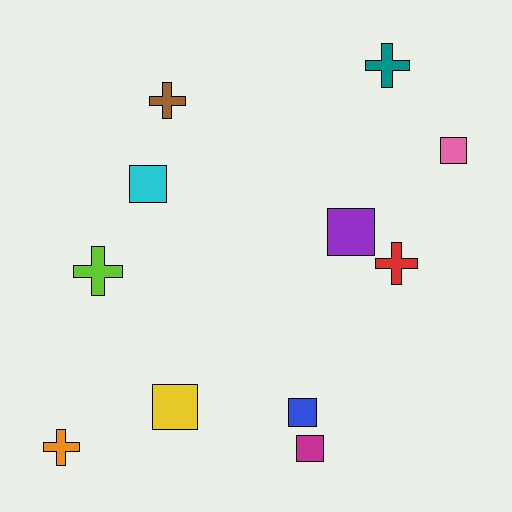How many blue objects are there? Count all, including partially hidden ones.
There is 1 blue object.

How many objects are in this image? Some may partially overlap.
There are 11 objects.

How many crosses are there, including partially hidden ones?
There are 5 crosses.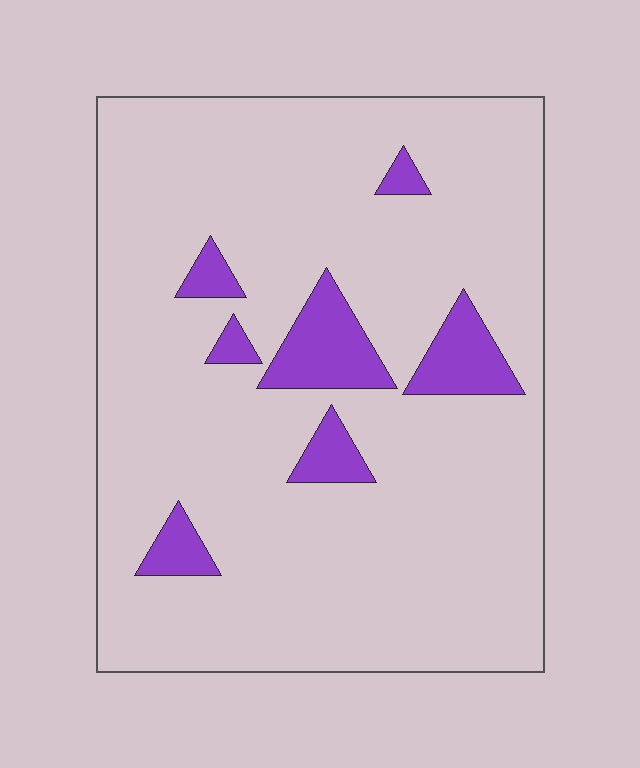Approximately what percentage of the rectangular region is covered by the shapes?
Approximately 10%.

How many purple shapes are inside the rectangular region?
7.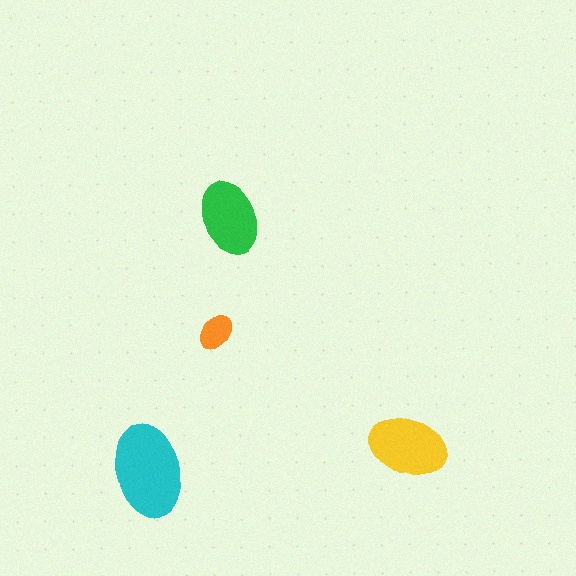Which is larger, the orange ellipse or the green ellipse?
The green one.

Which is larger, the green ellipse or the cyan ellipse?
The cyan one.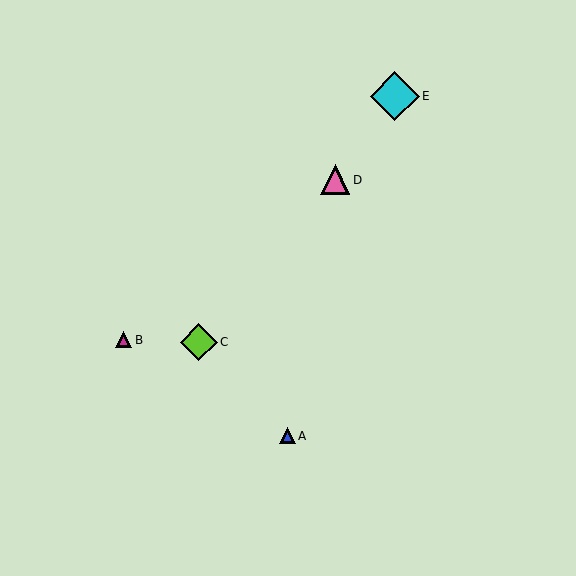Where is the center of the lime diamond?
The center of the lime diamond is at (199, 342).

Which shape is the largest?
The cyan diamond (labeled E) is the largest.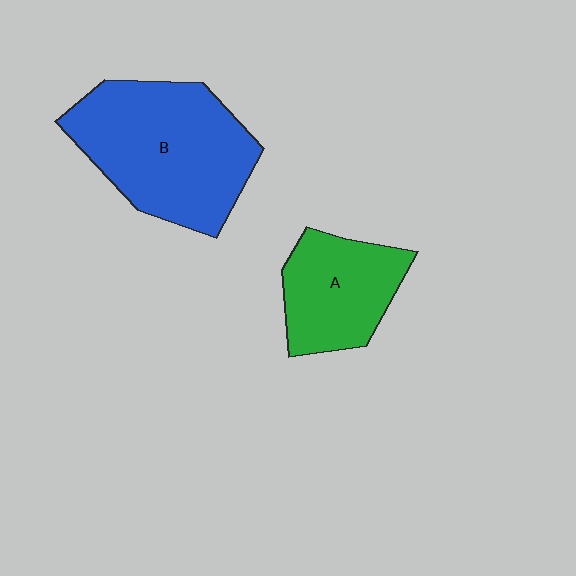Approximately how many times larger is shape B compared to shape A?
Approximately 1.7 times.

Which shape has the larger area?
Shape B (blue).